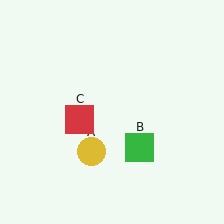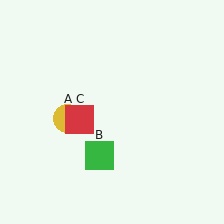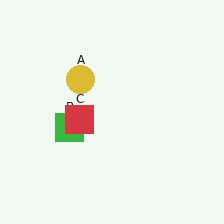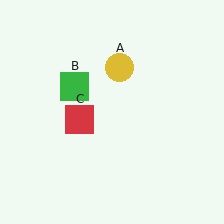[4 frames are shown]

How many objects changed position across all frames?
2 objects changed position: yellow circle (object A), green square (object B).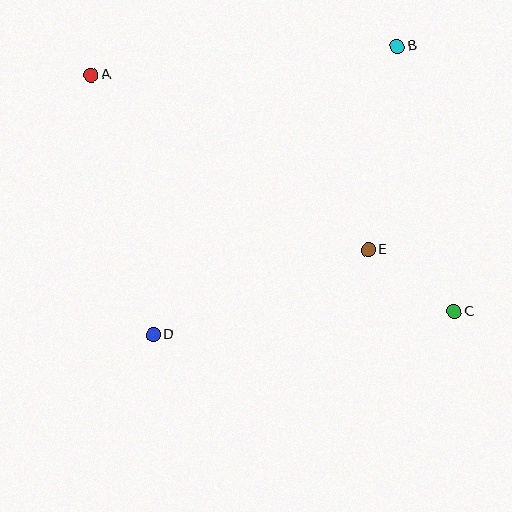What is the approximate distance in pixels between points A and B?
The distance between A and B is approximately 307 pixels.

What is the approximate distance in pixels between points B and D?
The distance between B and D is approximately 378 pixels.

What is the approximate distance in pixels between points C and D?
The distance between C and D is approximately 302 pixels.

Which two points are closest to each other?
Points C and E are closest to each other.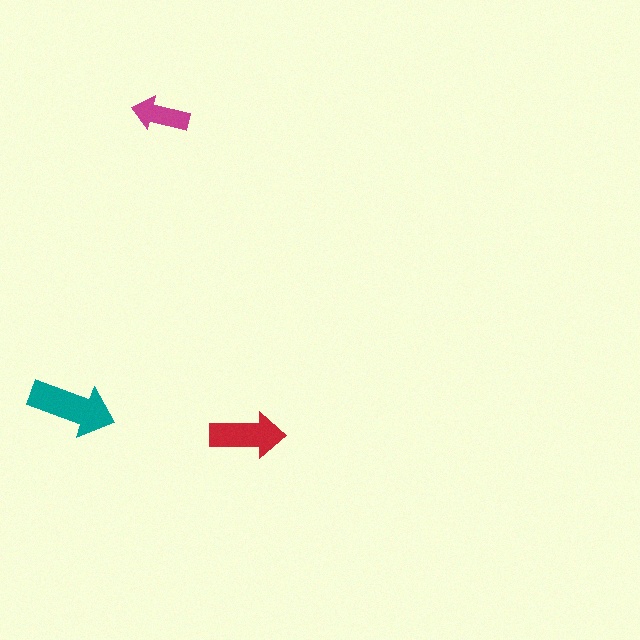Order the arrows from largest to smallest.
the teal one, the red one, the magenta one.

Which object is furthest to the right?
The red arrow is rightmost.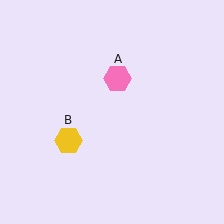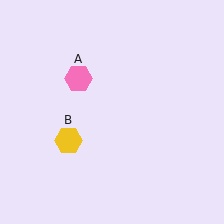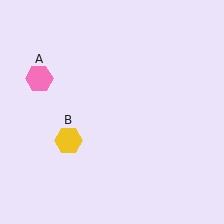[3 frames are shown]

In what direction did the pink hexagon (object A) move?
The pink hexagon (object A) moved left.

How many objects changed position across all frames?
1 object changed position: pink hexagon (object A).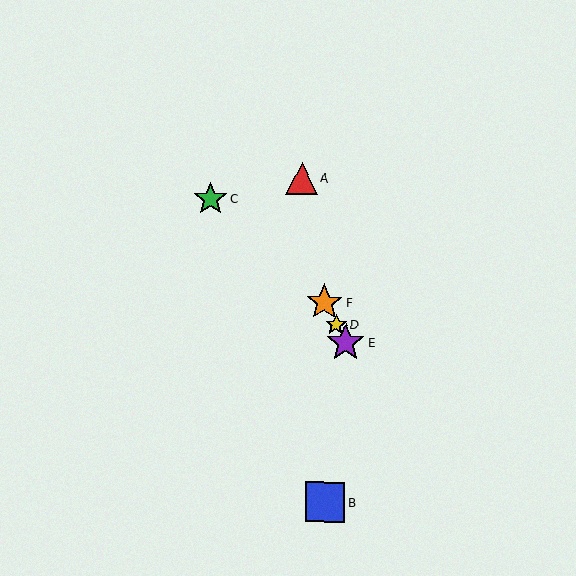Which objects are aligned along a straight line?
Objects D, E, F are aligned along a straight line.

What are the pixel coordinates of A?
Object A is at (301, 178).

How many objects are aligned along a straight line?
3 objects (D, E, F) are aligned along a straight line.